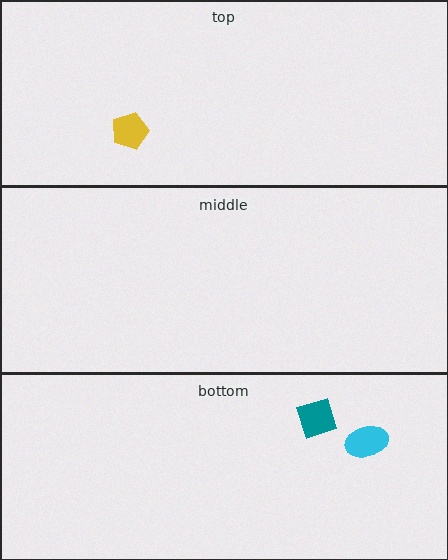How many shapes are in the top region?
1.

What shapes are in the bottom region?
The cyan ellipse, the teal diamond.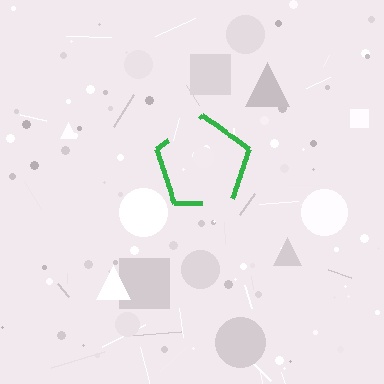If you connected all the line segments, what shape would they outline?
They would outline a pentagon.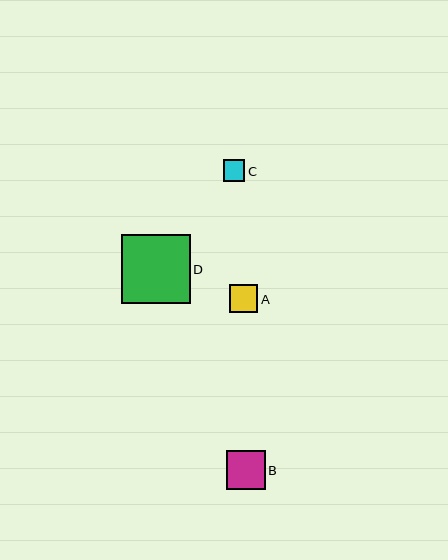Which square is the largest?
Square D is the largest with a size of approximately 69 pixels.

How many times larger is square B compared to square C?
Square B is approximately 1.8 times the size of square C.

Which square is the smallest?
Square C is the smallest with a size of approximately 21 pixels.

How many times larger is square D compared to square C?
Square D is approximately 3.2 times the size of square C.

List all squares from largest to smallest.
From largest to smallest: D, B, A, C.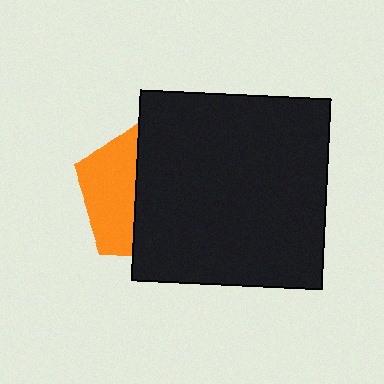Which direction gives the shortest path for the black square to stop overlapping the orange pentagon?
Moving right gives the shortest separation.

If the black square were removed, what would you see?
You would see the complete orange pentagon.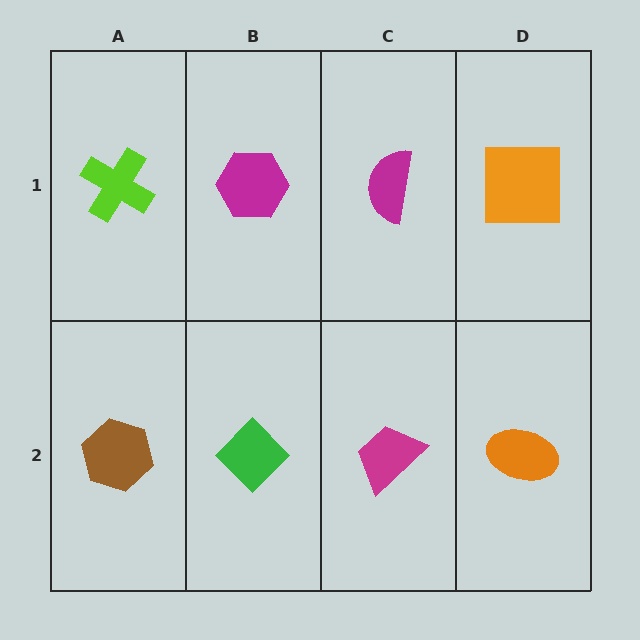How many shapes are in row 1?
4 shapes.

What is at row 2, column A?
A brown hexagon.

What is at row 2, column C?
A magenta trapezoid.